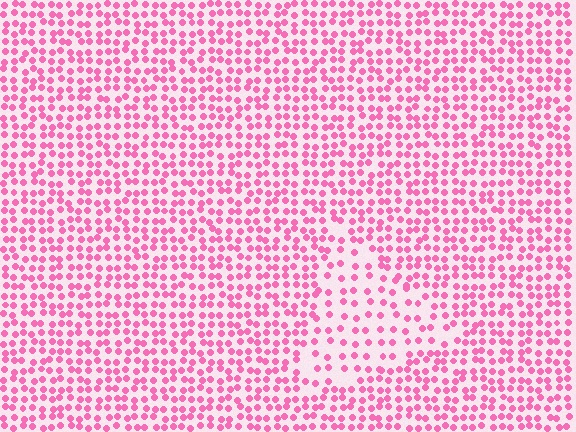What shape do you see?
I see a triangle.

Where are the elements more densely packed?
The elements are more densely packed outside the triangle boundary.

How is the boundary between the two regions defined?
The boundary is defined by a change in element density (approximately 1.9x ratio). All elements are the same color, size, and shape.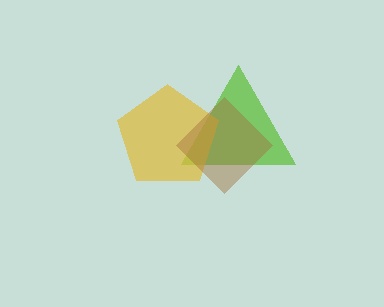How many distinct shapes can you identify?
There are 3 distinct shapes: a lime triangle, a yellow pentagon, a brown diamond.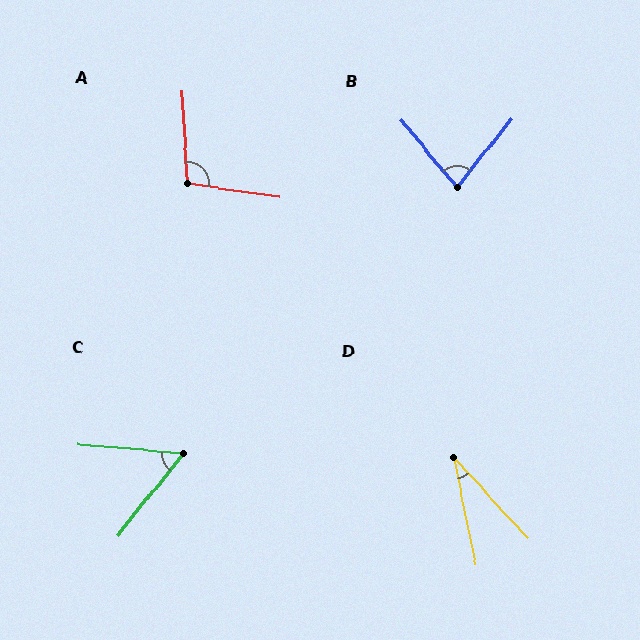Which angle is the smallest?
D, at approximately 31 degrees.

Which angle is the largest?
A, at approximately 102 degrees.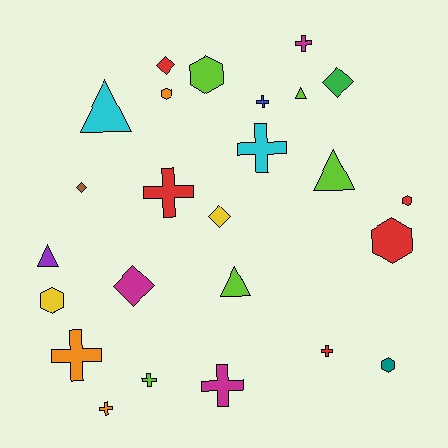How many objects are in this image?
There are 25 objects.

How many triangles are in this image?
There are 5 triangles.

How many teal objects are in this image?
There is 1 teal object.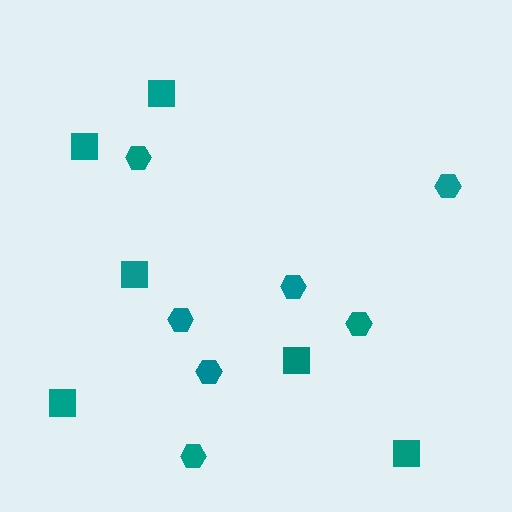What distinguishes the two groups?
There are 2 groups: one group of squares (6) and one group of hexagons (7).